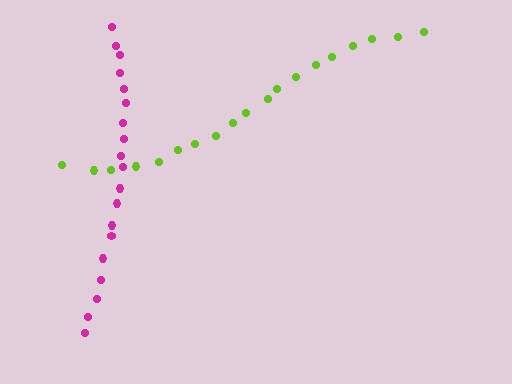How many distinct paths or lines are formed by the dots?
There are 2 distinct paths.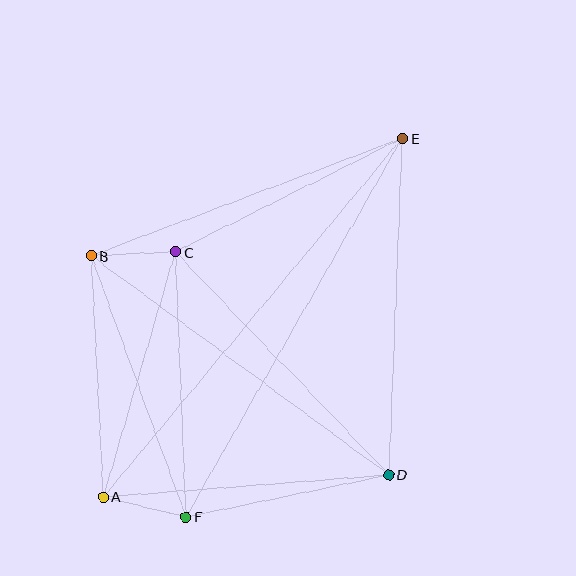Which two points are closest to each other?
Points B and C are closest to each other.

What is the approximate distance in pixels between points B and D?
The distance between B and D is approximately 370 pixels.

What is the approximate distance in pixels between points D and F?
The distance between D and F is approximately 207 pixels.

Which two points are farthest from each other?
Points A and E are farthest from each other.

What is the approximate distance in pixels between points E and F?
The distance between E and F is approximately 436 pixels.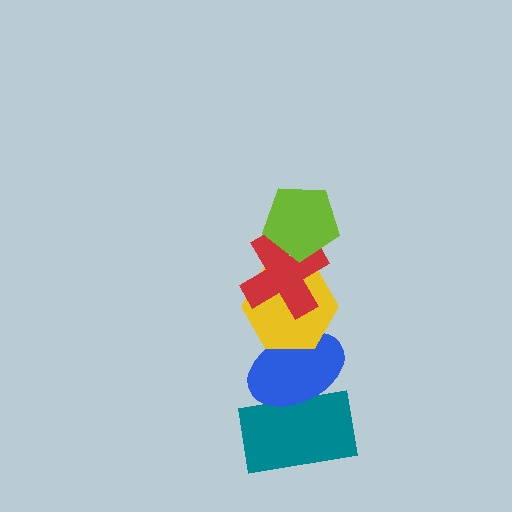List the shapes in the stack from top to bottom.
From top to bottom: the lime pentagon, the red cross, the yellow hexagon, the blue ellipse, the teal rectangle.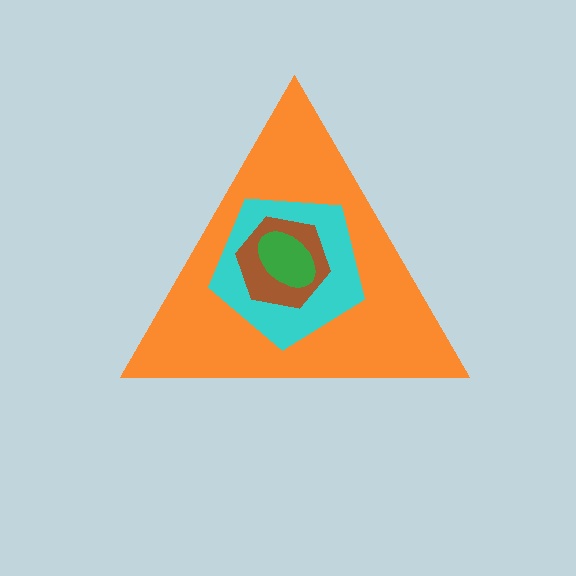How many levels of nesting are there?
4.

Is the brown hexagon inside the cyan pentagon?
Yes.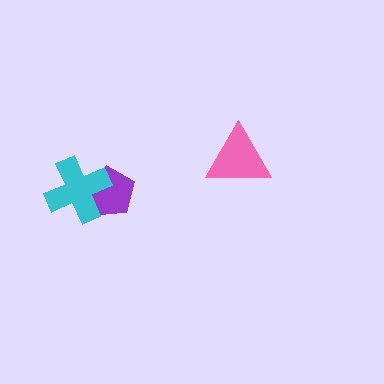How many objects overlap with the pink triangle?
0 objects overlap with the pink triangle.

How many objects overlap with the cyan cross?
1 object overlaps with the cyan cross.